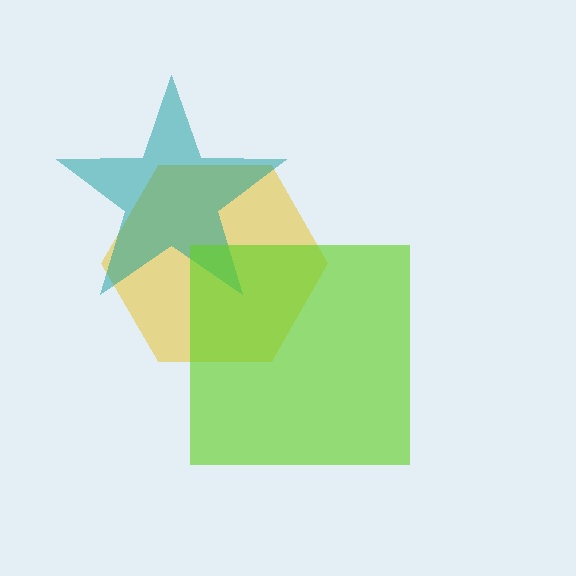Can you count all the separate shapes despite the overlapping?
Yes, there are 3 separate shapes.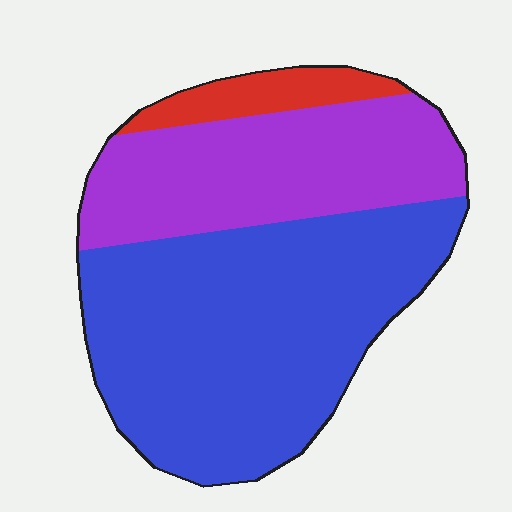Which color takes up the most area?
Blue, at roughly 60%.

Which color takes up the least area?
Red, at roughly 10%.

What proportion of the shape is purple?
Purple takes up between a third and a half of the shape.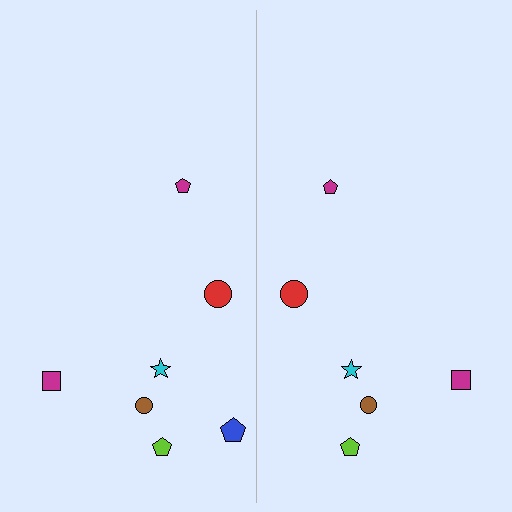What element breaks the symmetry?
A blue pentagon is missing from the right side.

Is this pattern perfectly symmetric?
No, the pattern is not perfectly symmetric. A blue pentagon is missing from the right side.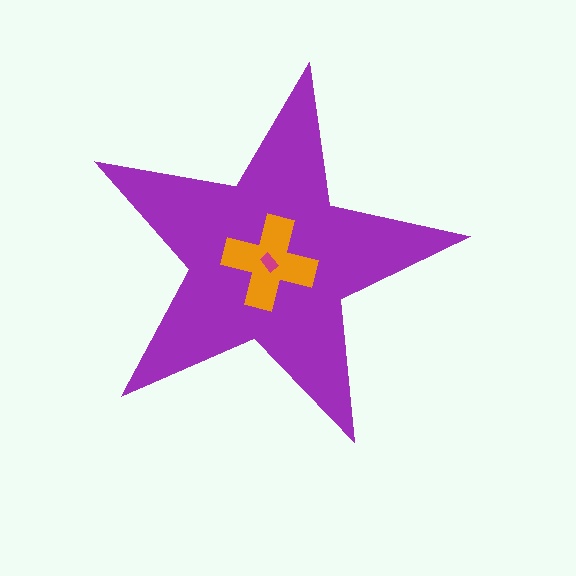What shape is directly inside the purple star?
The orange cross.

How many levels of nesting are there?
3.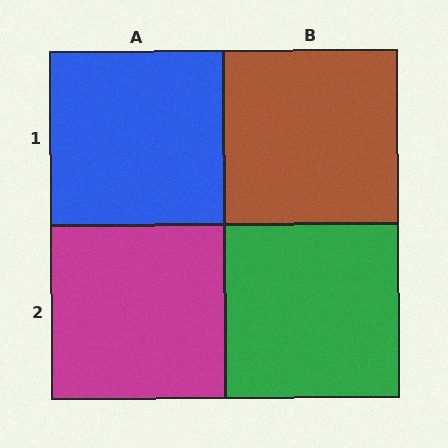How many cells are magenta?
1 cell is magenta.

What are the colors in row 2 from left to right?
Magenta, green.